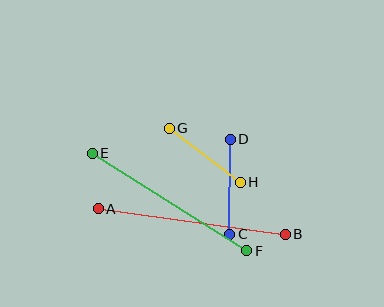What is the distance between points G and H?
The distance is approximately 89 pixels.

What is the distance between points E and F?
The distance is approximately 183 pixels.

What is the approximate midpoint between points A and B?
The midpoint is at approximately (192, 221) pixels.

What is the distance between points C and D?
The distance is approximately 95 pixels.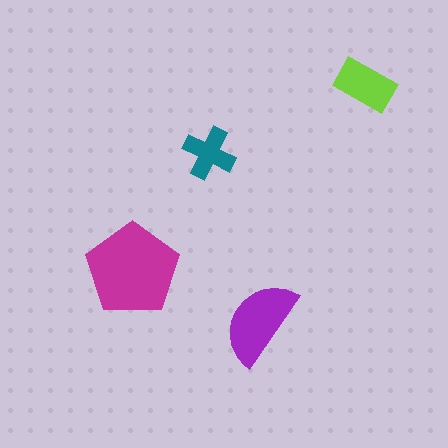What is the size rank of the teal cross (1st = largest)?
4th.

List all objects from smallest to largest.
The teal cross, the lime rectangle, the purple semicircle, the magenta pentagon.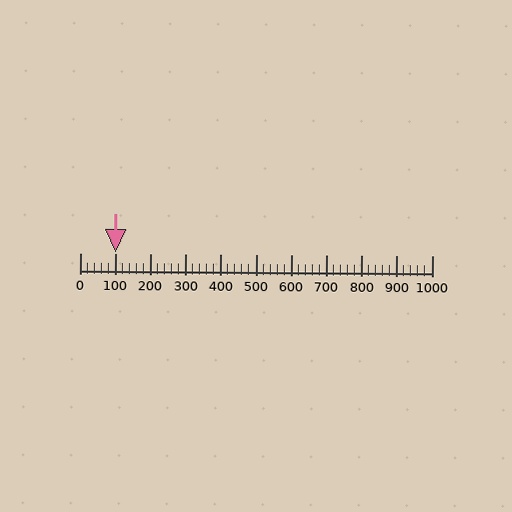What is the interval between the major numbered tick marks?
The major tick marks are spaced 100 units apart.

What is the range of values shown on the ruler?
The ruler shows values from 0 to 1000.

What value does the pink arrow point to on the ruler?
The pink arrow points to approximately 100.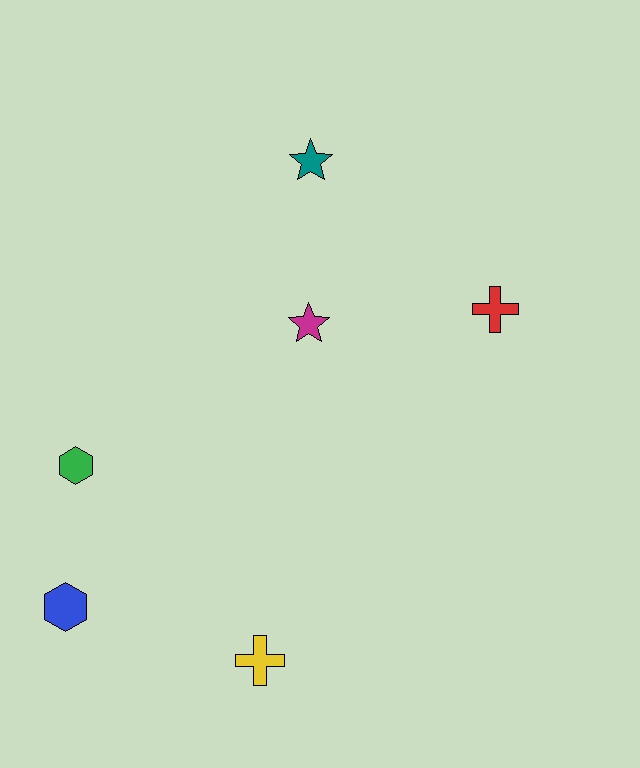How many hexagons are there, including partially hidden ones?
There are 2 hexagons.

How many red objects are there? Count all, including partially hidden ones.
There is 1 red object.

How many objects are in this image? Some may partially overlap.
There are 6 objects.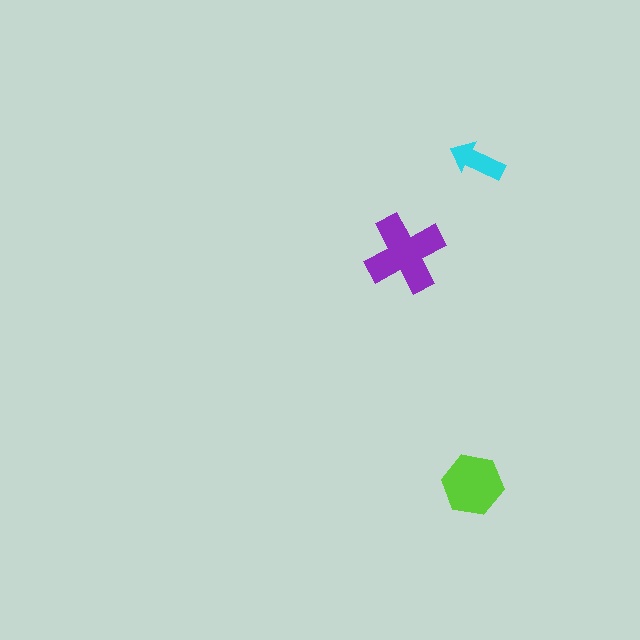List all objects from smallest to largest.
The cyan arrow, the lime hexagon, the purple cross.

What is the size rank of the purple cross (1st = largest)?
1st.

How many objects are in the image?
There are 3 objects in the image.